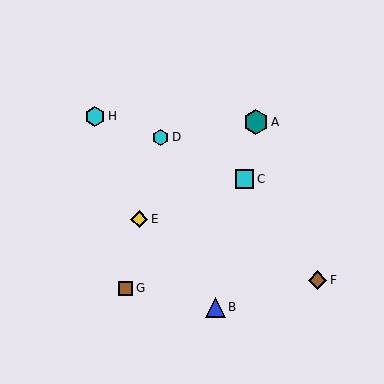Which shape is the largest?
The teal hexagon (labeled A) is the largest.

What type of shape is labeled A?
Shape A is a teal hexagon.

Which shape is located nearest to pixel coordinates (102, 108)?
The cyan hexagon (labeled H) at (95, 116) is nearest to that location.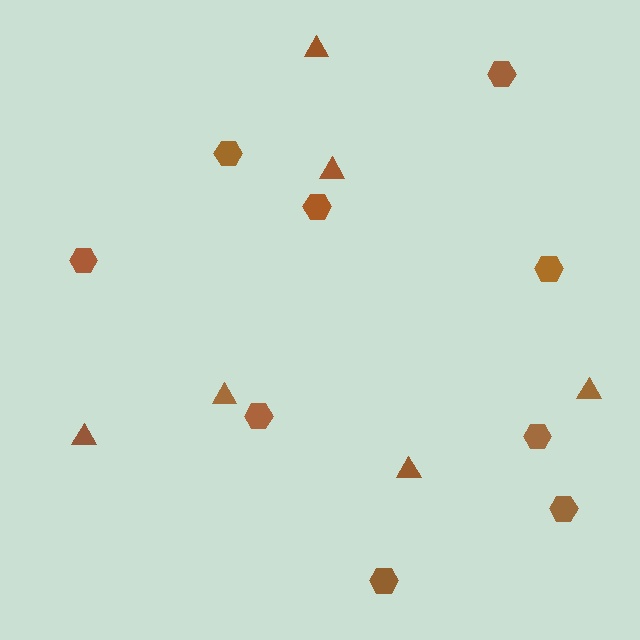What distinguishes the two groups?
There are 2 groups: one group of hexagons (9) and one group of triangles (6).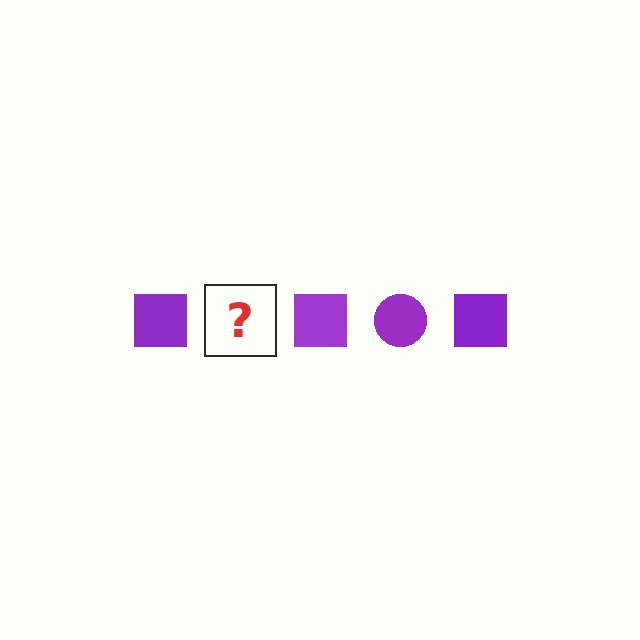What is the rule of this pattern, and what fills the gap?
The rule is that the pattern cycles through square, circle shapes in purple. The gap should be filled with a purple circle.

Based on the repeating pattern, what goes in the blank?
The blank should be a purple circle.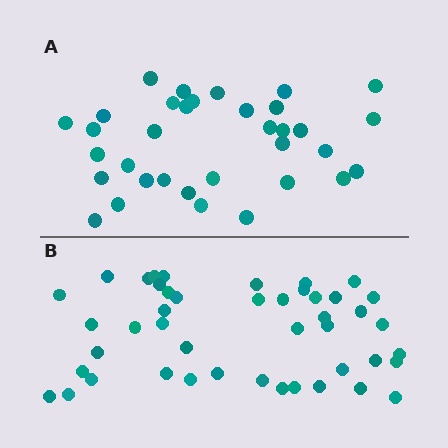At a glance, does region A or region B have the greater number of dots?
Region B (the bottom region) has more dots.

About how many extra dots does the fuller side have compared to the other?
Region B has roughly 12 or so more dots than region A.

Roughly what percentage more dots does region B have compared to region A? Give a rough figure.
About 30% more.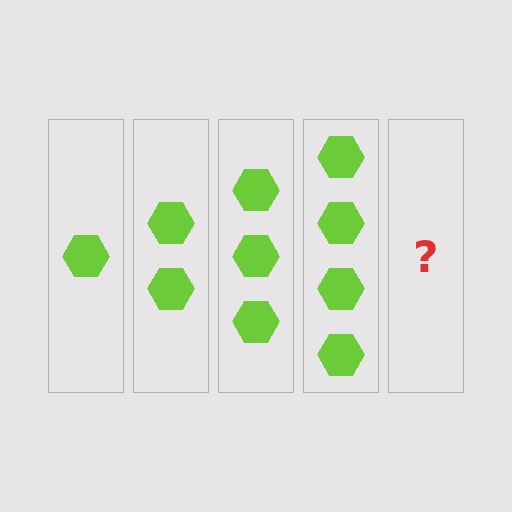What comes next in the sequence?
The next element should be 5 hexagons.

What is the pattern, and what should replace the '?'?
The pattern is that each step adds one more hexagon. The '?' should be 5 hexagons.